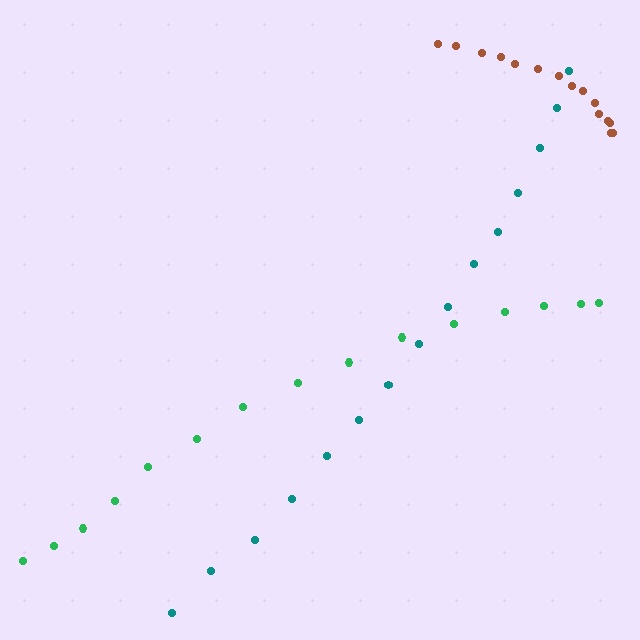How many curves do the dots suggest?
There are 3 distinct paths.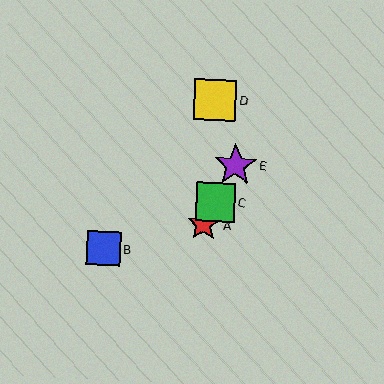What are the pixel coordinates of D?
Object D is at (215, 100).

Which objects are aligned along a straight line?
Objects A, C, E are aligned along a straight line.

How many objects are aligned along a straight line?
3 objects (A, C, E) are aligned along a straight line.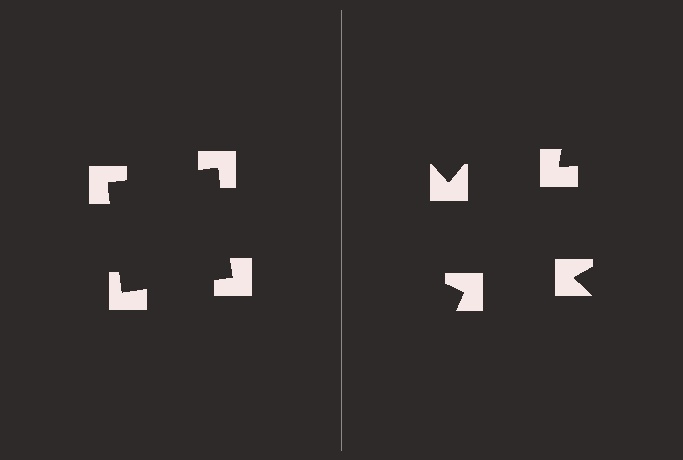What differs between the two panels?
The notched squares are positioned identically on both sides; only the wedge orientations differ. On the left they align to a square; on the right they are misaligned.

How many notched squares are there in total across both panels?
8 — 4 on each side.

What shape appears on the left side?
An illusory square.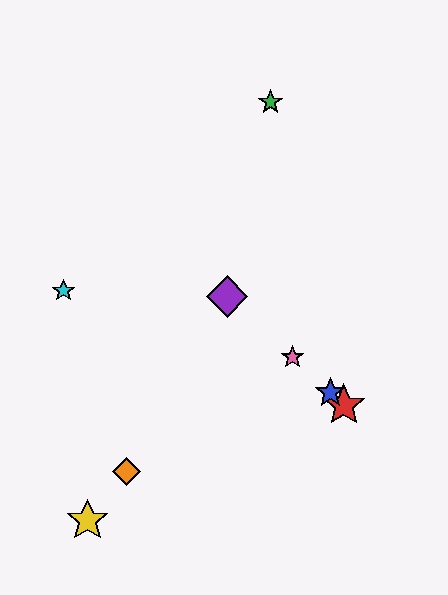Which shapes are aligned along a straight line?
The red star, the blue star, the purple diamond, the pink star are aligned along a straight line.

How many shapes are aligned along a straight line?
4 shapes (the red star, the blue star, the purple diamond, the pink star) are aligned along a straight line.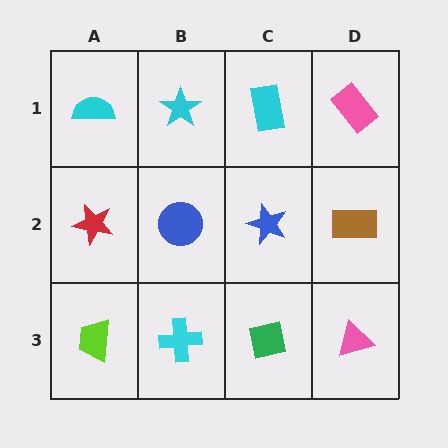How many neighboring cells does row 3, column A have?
2.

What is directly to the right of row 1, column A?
A cyan star.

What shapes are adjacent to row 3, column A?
A red star (row 2, column A), a cyan cross (row 3, column B).